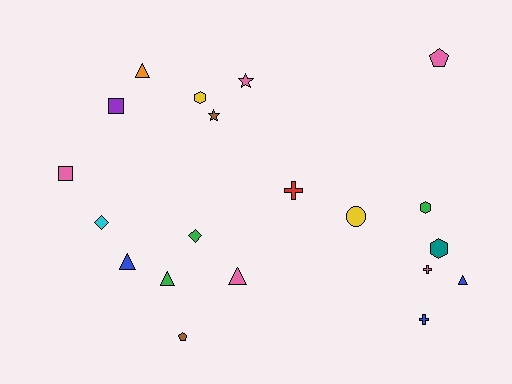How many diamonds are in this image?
There are 2 diamonds.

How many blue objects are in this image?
There are 3 blue objects.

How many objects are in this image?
There are 20 objects.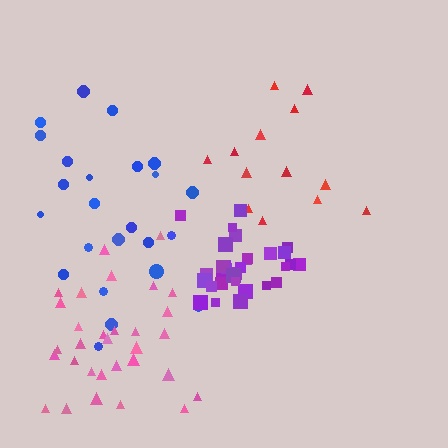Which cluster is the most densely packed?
Purple.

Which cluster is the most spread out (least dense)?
Blue.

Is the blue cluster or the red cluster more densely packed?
Red.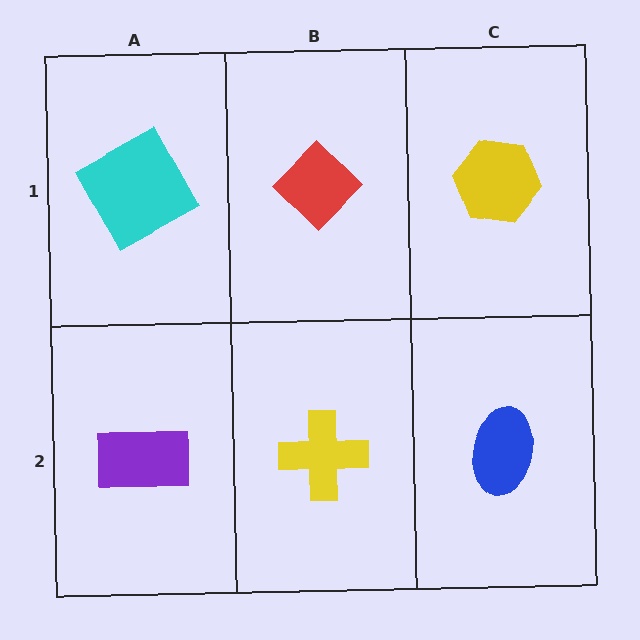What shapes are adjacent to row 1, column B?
A yellow cross (row 2, column B), a cyan square (row 1, column A), a yellow hexagon (row 1, column C).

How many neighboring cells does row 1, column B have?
3.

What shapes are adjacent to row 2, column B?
A red diamond (row 1, column B), a purple rectangle (row 2, column A), a blue ellipse (row 2, column C).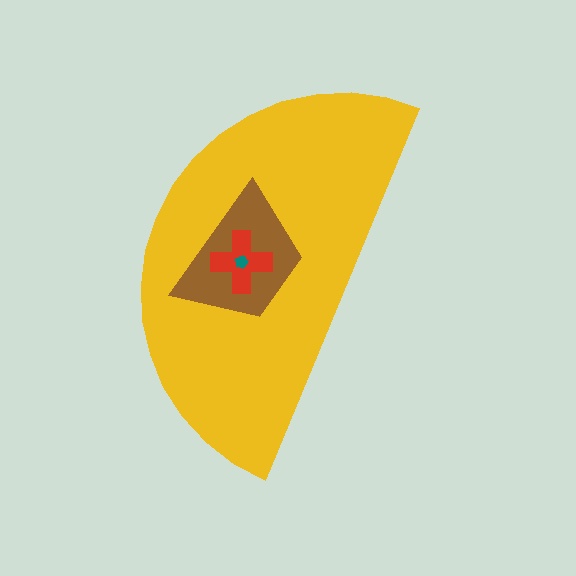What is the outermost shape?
The yellow semicircle.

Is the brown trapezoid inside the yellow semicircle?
Yes.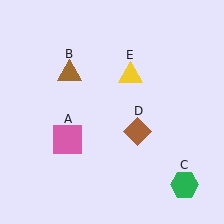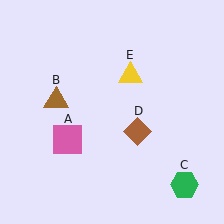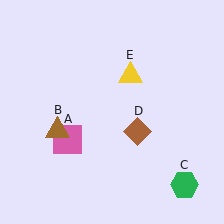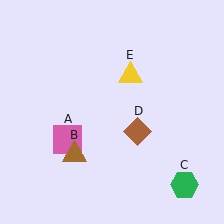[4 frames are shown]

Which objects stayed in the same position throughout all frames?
Pink square (object A) and green hexagon (object C) and brown diamond (object D) and yellow triangle (object E) remained stationary.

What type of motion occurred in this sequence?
The brown triangle (object B) rotated counterclockwise around the center of the scene.